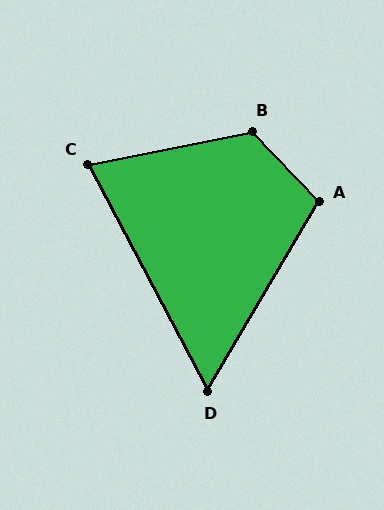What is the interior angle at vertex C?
Approximately 74 degrees (acute).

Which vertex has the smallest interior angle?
D, at approximately 58 degrees.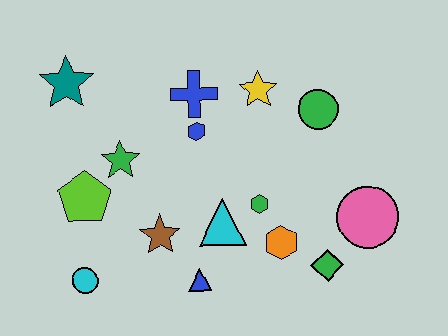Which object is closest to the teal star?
The green star is closest to the teal star.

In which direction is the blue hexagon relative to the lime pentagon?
The blue hexagon is to the right of the lime pentagon.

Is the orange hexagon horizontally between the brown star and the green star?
No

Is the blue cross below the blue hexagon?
No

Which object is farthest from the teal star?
The pink circle is farthest from the teal star.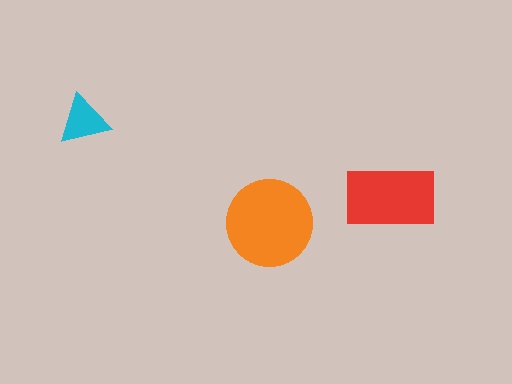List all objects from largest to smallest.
The orange circle, the red rectangle, the cyan triangle.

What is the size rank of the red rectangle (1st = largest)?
2nd.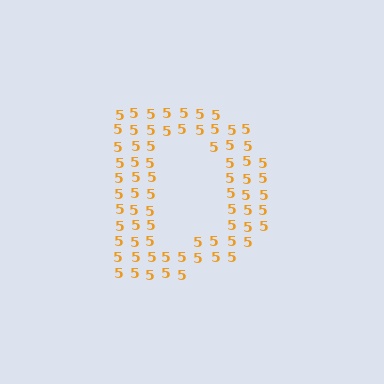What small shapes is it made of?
It is made of small digit 5's.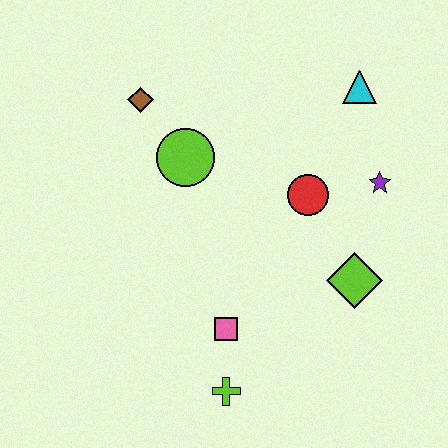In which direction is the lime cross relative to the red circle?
The lime cross is below the red circle.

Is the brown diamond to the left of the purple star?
Yes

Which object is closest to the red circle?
The purple star is closest to the red circle.